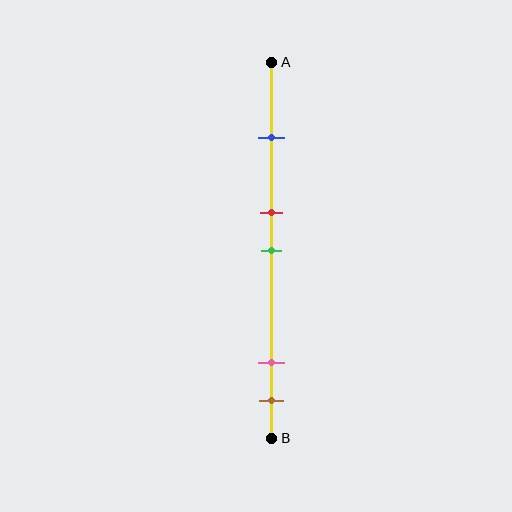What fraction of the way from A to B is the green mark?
The green mark is approximately 50% (0.5) of the way from A to B.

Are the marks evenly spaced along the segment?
No, the marks are not evenly spaced.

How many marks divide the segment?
There are 5 marks dividing the segment.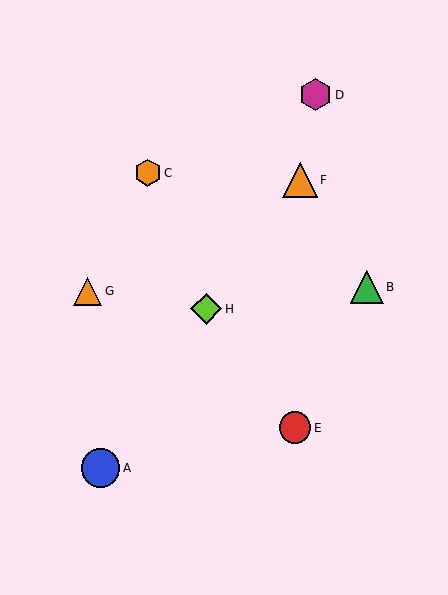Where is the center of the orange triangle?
The center of the orange triangle is at (88, 291).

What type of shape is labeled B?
Shape B is a green triangle.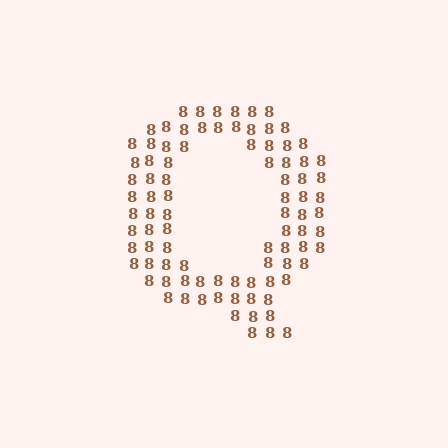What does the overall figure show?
The overall figure shows the letter Q.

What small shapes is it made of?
It is made of small digit 8's.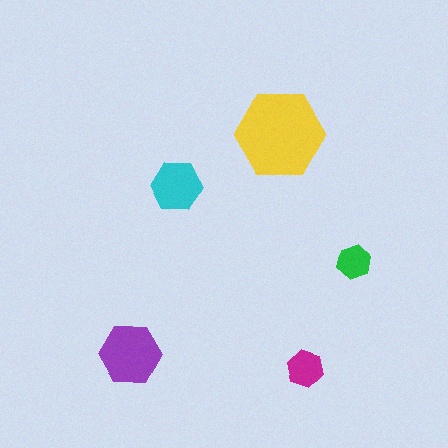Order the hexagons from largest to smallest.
the yellow one, the purple one, the cyan one, the magenta one, the green one.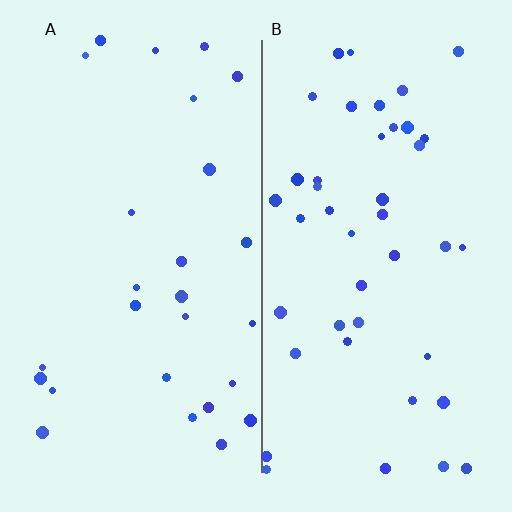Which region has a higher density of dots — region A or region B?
B (the right).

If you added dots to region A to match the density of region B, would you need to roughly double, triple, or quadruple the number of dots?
Approximately double.